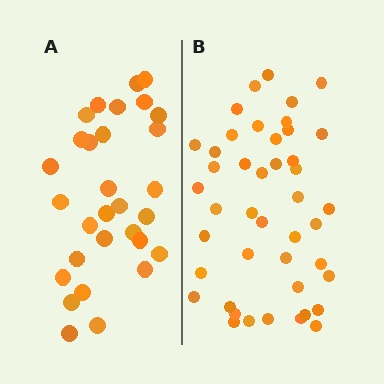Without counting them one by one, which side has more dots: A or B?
Region B (the right region) has more dots.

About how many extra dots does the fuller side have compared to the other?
Region B has approximately 15 more dots than region A.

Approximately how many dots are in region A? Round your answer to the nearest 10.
About 30 dots.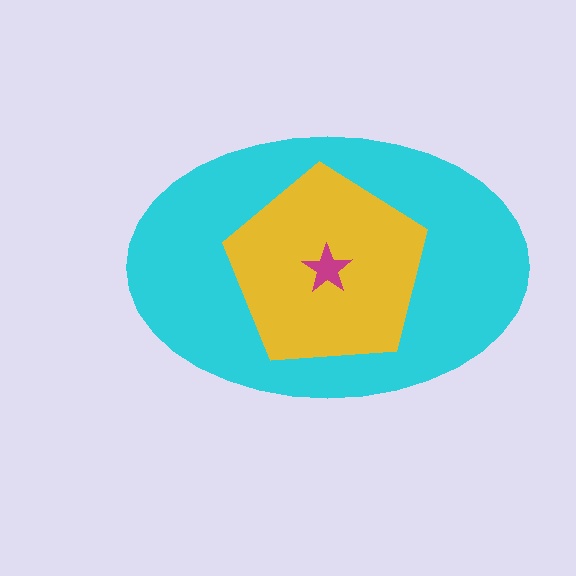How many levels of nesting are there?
3.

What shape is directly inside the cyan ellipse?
The yellow pentagon.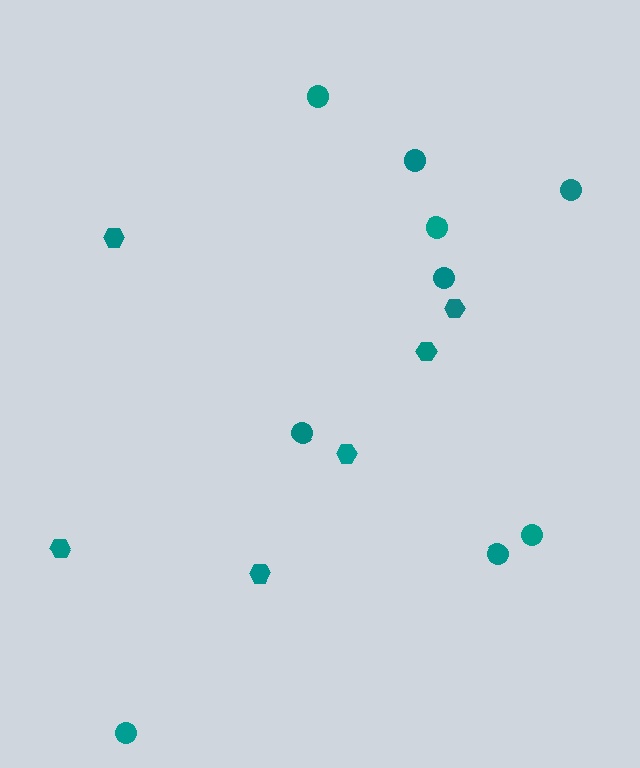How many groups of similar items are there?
There are 2 groups: one group of circles (9) and one group of hexagons (6).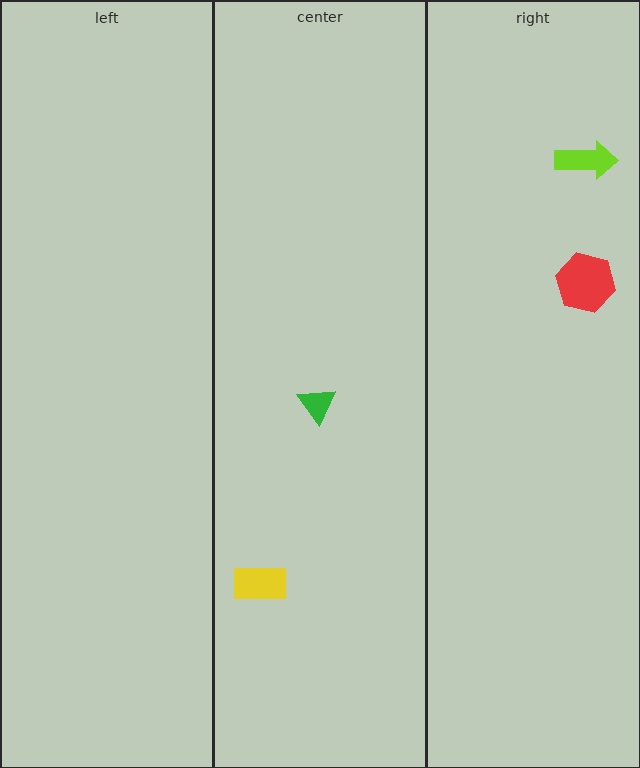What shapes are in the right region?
The red hexagon, the lime arrow.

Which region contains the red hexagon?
The right region.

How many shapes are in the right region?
2.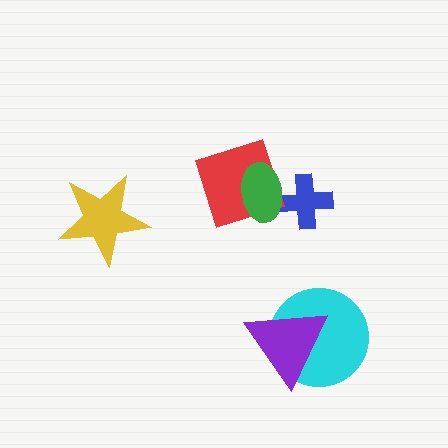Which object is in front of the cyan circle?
The purple triangle is in front of the cyan circle.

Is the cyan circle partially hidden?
Yes, it is partially covered by another shape.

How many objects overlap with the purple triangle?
1 object overlaps with the purple triangle.